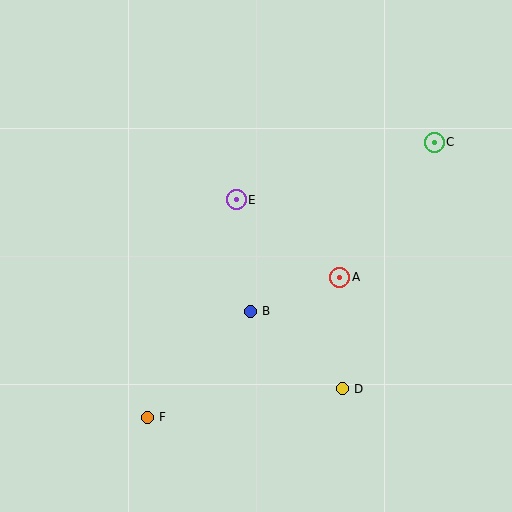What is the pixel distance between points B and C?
The distance between B and C is 250 pixels.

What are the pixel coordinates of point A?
Point A is at (340, 277).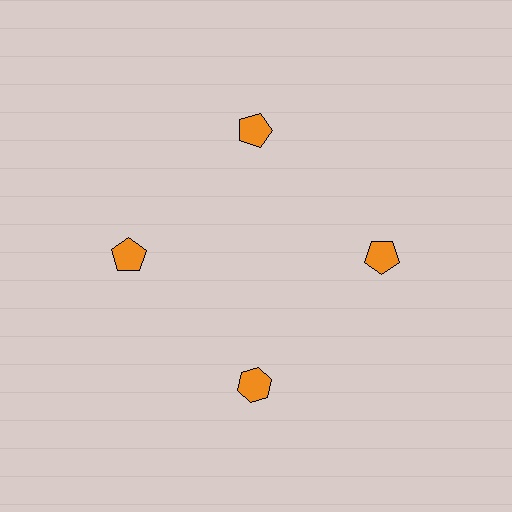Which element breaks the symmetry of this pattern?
The orange hexagon at roughly the 6 o'clock position breaks the symmetry. All other shapes are orange pentagons.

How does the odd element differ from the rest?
It has a different shape: hexagon instead of pentagon.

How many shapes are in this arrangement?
There are 4 shapes arranged in a ring pattern.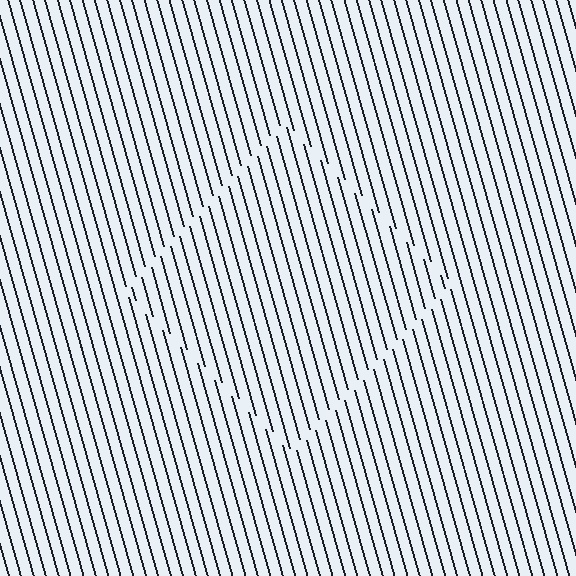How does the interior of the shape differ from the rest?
The interior of the shape contains the same grating, shifted by half a period — the contour is defined by the phase discontinuity where line-ends from the inner and outer gratings abut.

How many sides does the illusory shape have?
4 sides — the line-ends trace a square.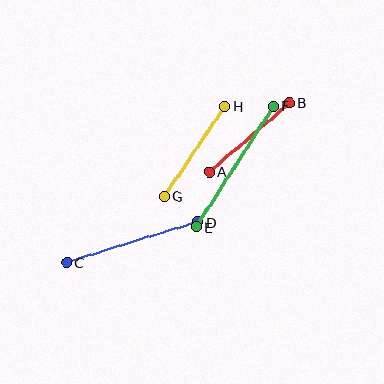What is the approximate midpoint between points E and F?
The midpoint is at approximately (235, 166) pixels.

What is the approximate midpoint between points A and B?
The midpoint is at approximately (249, 137) pixels.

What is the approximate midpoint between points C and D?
The midpoint is at approximately (132, 242) pixels.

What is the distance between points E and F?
The distance is approximately 144 pixels.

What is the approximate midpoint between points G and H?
The midpoint is at approximately (194, 151) pixels.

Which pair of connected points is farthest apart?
Points E and F are farthest apart.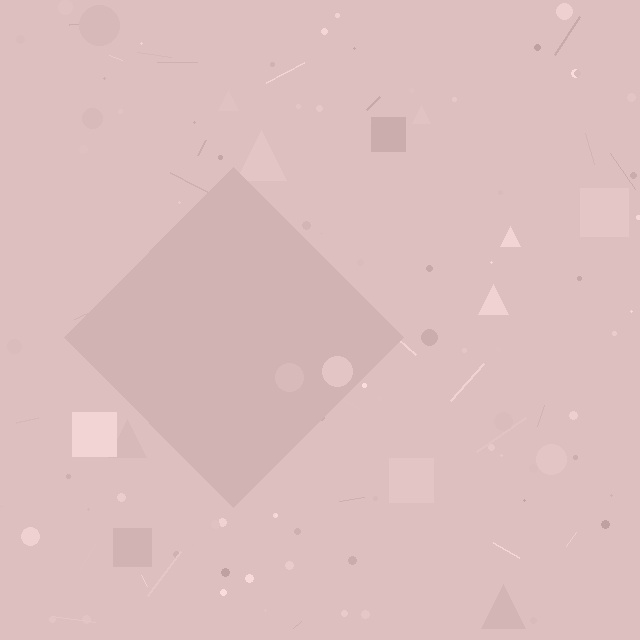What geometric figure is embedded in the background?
A diamond is embedded in the background.